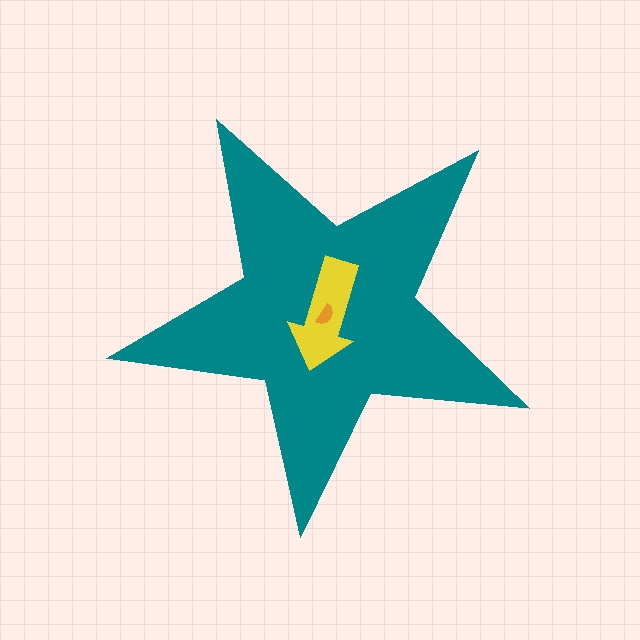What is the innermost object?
The orange semicircle.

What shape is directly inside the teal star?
The yellow arrow.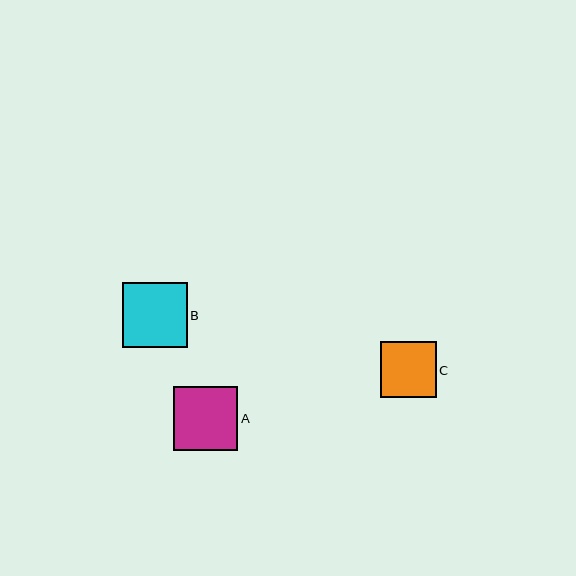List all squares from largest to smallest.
From largest to smallest: B, A, C.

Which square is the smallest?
Square C is the smallest with a size of approximately 56 pixels.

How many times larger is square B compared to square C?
Square B is approximately 1.2 times the size of square C.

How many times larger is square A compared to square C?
Square A is approximately 1.1 times the size of square C.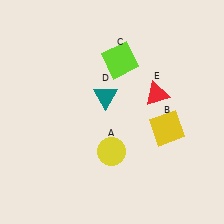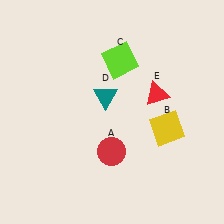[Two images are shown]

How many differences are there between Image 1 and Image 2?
There is 1 difference between the two images.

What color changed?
The circle (A) changed from yellow in Image 1 to red in Image 2.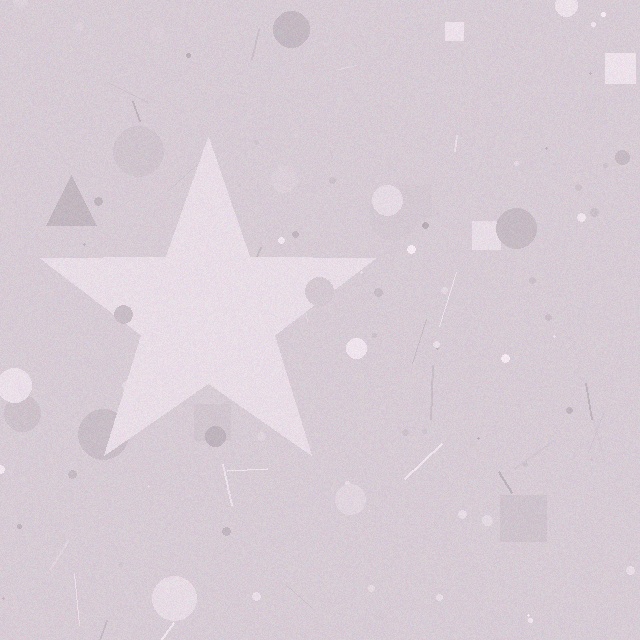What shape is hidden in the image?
A star is hidden in the image.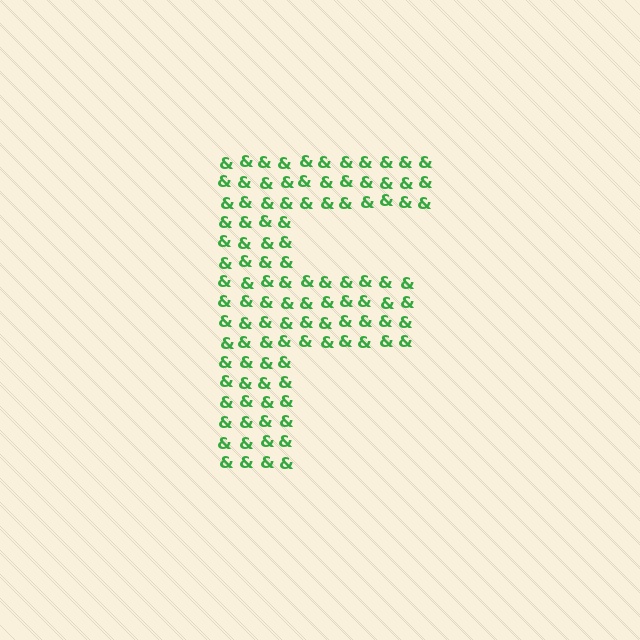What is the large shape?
The large shape is the letter F.